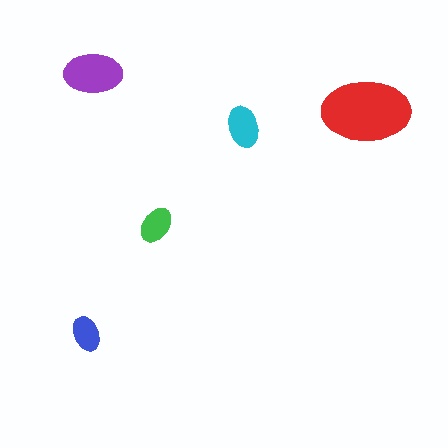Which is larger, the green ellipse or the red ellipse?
The red one.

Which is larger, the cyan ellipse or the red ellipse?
The red one.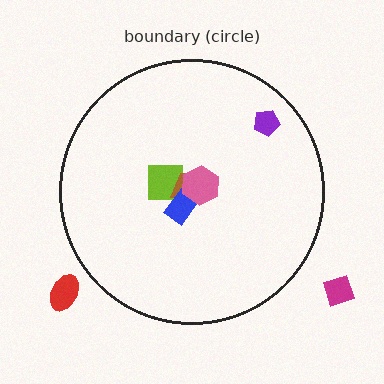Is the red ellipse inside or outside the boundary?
Outside.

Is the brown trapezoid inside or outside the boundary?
Inside.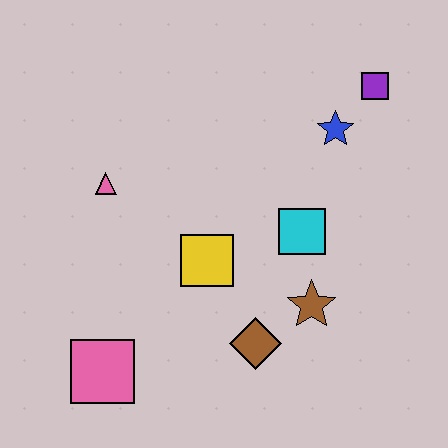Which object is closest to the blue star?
The purple square is closest to the blue star.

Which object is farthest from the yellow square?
The purple square is farthest from the yellow square.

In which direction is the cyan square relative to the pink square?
The cyan square is to the right of the pink square.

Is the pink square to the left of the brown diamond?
Yes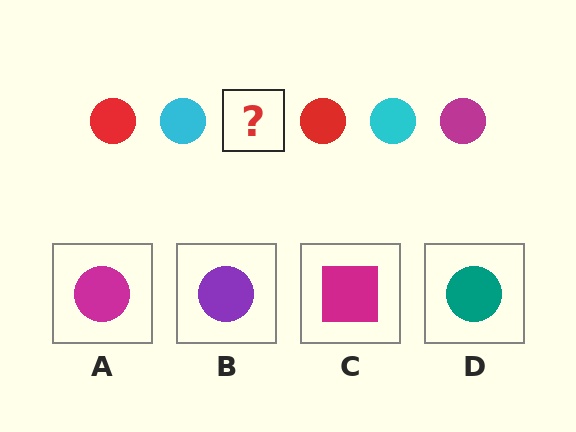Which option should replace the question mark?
Option A.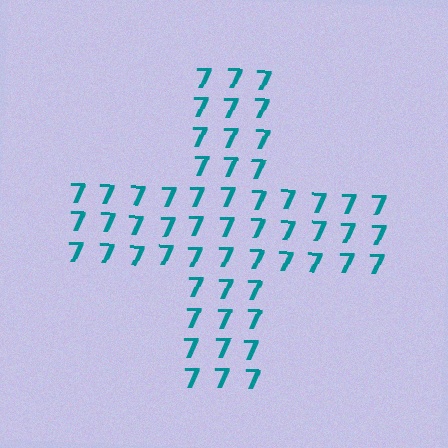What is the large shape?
The large shape is a cross.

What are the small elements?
The small elements are digit 7's.